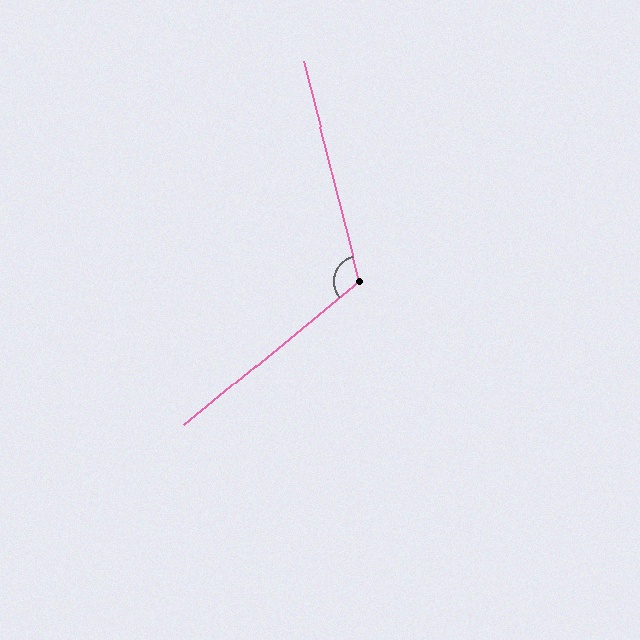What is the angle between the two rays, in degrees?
Approximately 115 degrees.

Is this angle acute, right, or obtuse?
It is obtuse.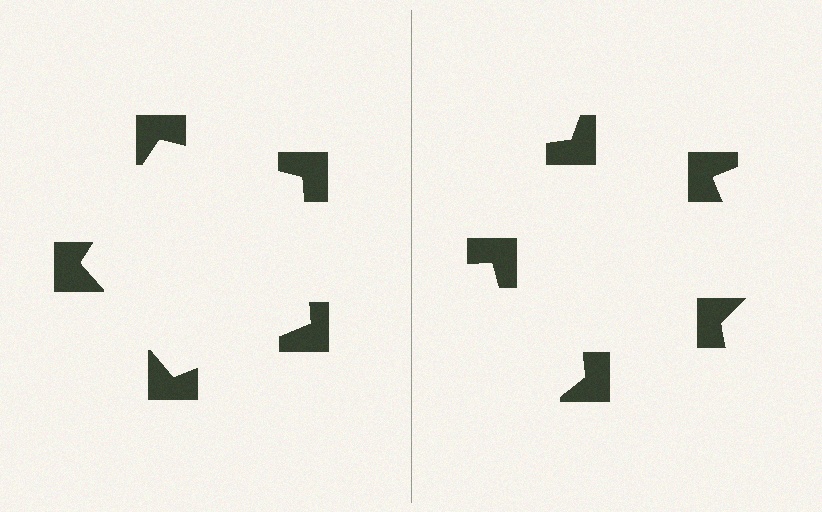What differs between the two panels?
The notched squares are positioned identically on both sides; only the wedge orientations differ. On the left they align to a pentagon; on the right they are misaligned.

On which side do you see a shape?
An illusory pentagon appears on the left side. On the right side the wedge cuts are rotated, so no coherent shape forms.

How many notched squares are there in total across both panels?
10 — 5 on each side.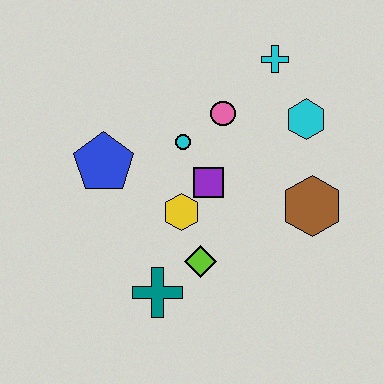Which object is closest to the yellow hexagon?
The purple square is closest to the yellow hexagon.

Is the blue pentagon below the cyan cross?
Yes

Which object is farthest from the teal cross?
The cyan cross is farthest from the teal cross.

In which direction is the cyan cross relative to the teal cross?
The cyan cross is above the teal cross.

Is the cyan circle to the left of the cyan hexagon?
Yes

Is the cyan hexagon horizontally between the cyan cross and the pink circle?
No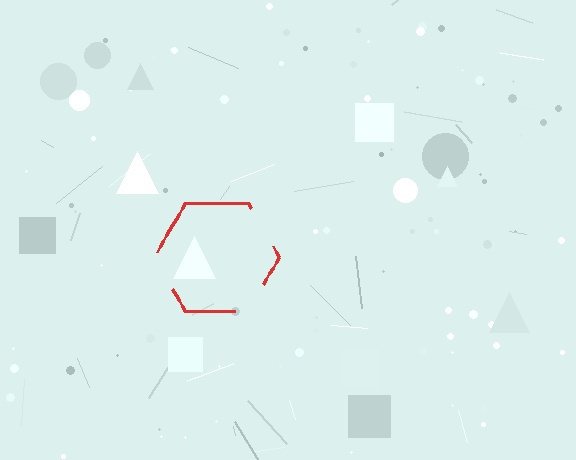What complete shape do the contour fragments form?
The contour fragments form a hexagon.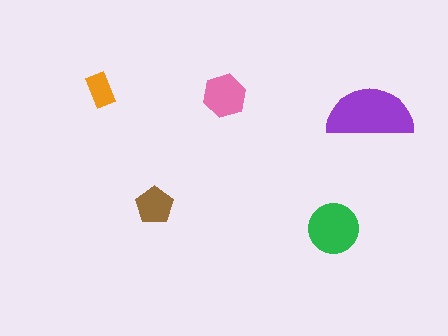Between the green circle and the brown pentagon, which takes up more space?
The green circle.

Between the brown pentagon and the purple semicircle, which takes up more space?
The purple semicircle.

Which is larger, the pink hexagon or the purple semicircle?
The purple semicircle.